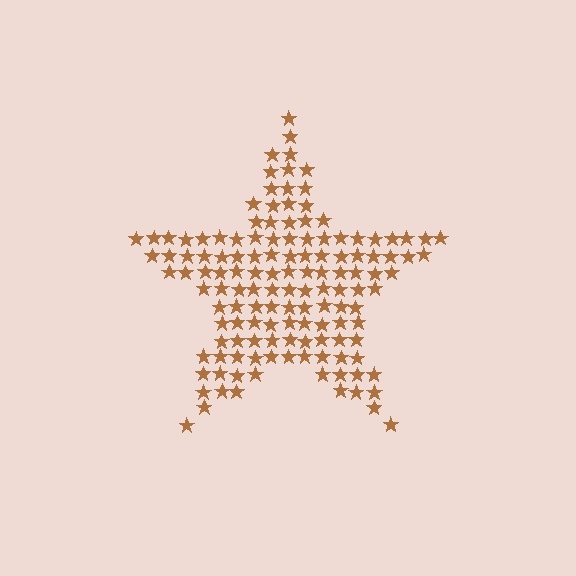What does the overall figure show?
The overall figure shows a star.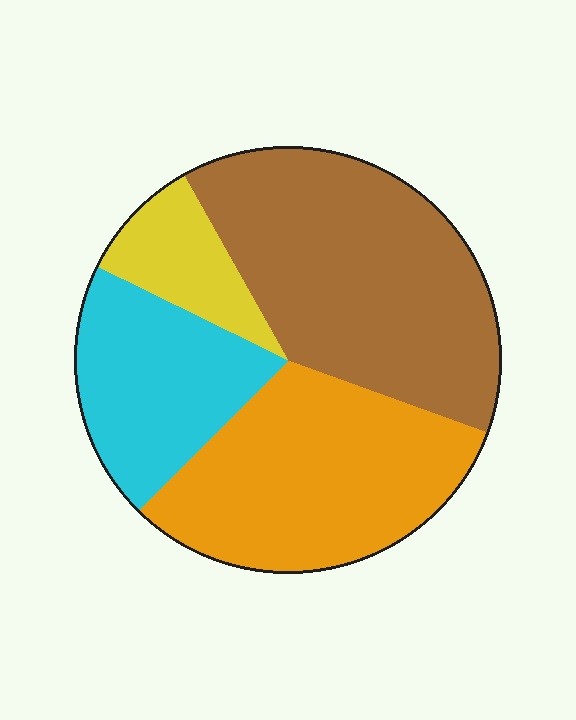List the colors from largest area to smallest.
From largest to smallest: brown, orange, cyan, yellow.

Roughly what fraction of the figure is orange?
Orange covers about 30% of the figure.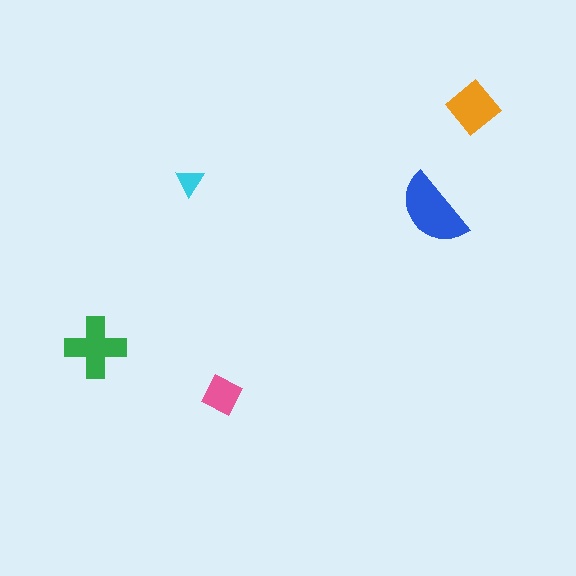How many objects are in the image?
There are 5 objects in the image.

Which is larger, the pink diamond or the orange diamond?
The orange diamond.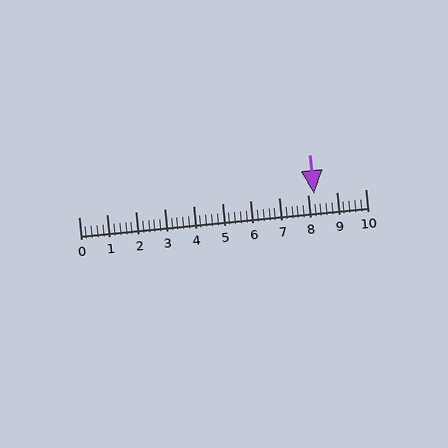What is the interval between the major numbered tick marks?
The major tick marks are spaced 1 units apart.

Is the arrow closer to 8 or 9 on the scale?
The arrow is closer to 8.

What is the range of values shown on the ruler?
The ruler shows values from 0 to 10.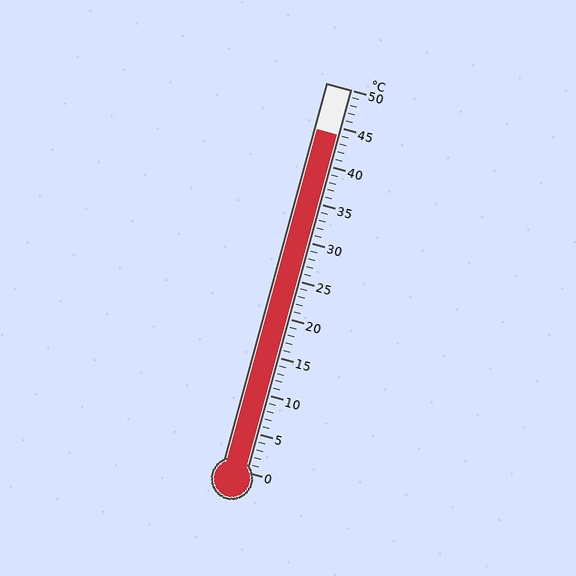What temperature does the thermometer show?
The thermometer shows approximately 44°C.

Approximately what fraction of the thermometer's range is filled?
The thermometer is filled to approximately 90% of its range.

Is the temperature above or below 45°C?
The temperature is below 45°C.